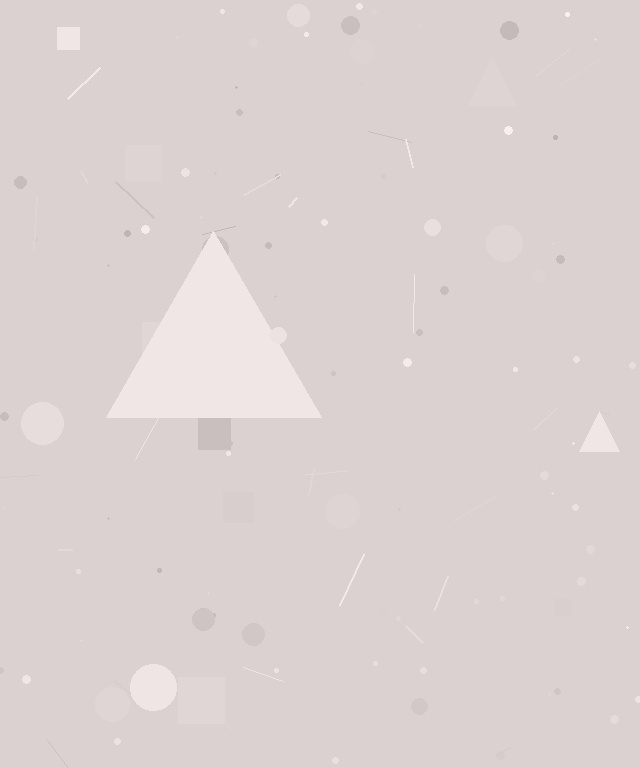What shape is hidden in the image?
A triangle is hidden in the image.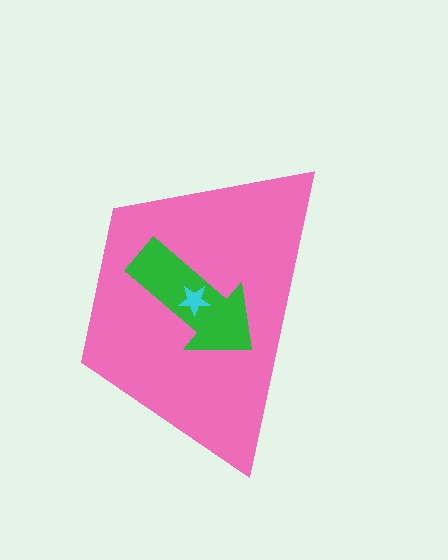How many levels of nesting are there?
3.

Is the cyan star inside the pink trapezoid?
Yes.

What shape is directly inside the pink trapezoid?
The green arrow.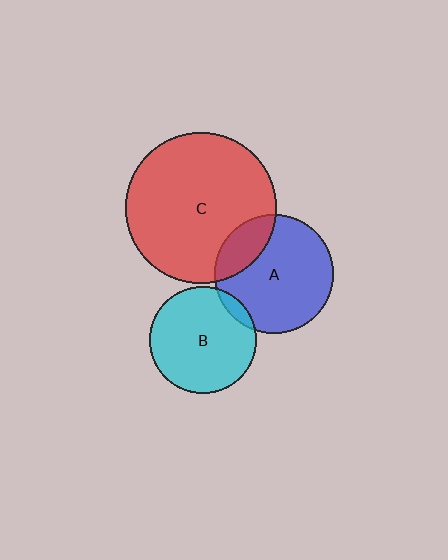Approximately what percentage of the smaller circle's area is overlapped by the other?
Approximately 20%.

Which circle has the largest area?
Circle C (red).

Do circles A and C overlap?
Yes.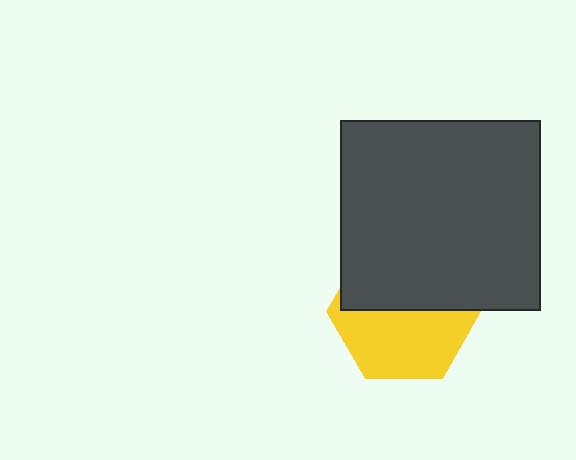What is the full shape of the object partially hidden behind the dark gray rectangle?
The partially hidden object is a yellow hexagon.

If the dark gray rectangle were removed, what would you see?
You would see the complete yellow hexagon.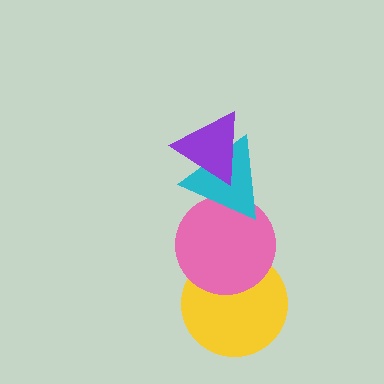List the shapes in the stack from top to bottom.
From top to bottom: the purple triangle, the cyan triangle, the pink circle, the yellow circle.